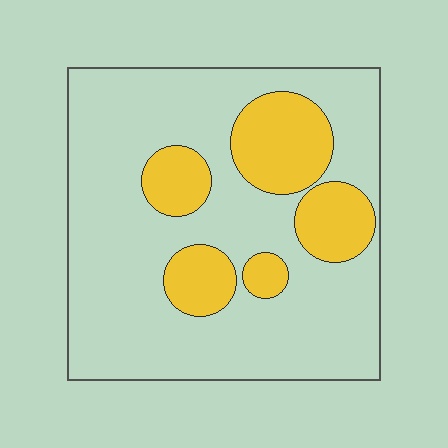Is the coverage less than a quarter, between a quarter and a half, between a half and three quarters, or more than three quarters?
Less than a quarter.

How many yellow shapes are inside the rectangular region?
5.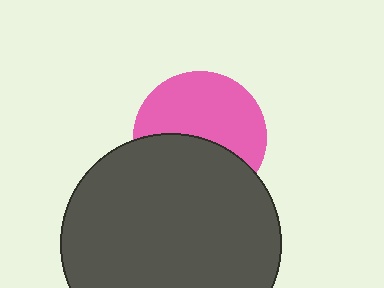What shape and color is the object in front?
The object in front is a dark gray circle.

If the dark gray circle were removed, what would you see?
You would see the complete pink circle.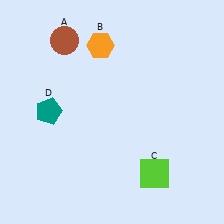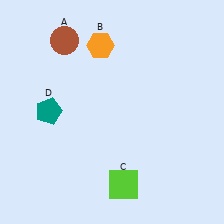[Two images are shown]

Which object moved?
The lime square (C) moved left.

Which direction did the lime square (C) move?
The lime square (C) moved left.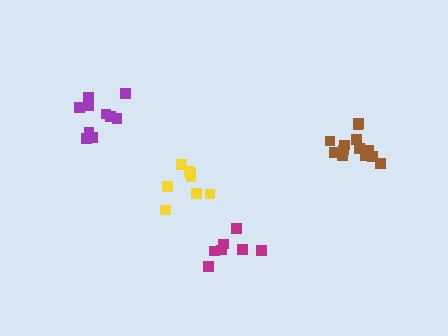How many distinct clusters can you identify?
There are 4 distinct clusters.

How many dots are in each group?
Group 1: 8 dots, Group 2: 13 dots, Group 3: 10 dots, Group 4: 7 dots (38 total).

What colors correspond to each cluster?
The clusters are colored: yellow, brown, purple, magenta.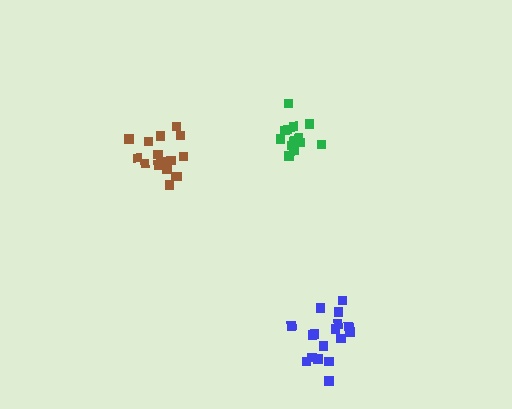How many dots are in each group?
Group 1: 15 dots, Group 2: 17 dots, Group 3: 18 dots (50 total).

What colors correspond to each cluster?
The clusters are colored: green, blue, brown.